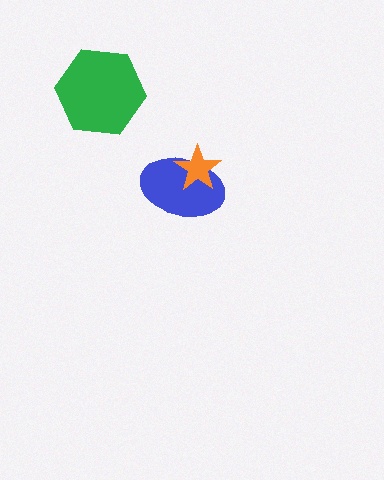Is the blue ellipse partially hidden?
Yes, it is partially covered by another shape.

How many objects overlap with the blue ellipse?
1 object overlaps with the blue ellipse.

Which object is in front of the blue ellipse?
The orange star is in front of the blue ellipse.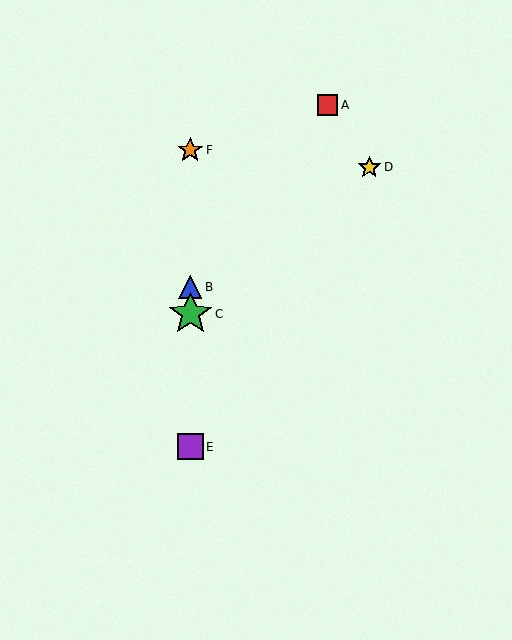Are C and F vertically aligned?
Yes, both are at x≈190.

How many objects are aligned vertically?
4 objects (B, C, E, F) are aligned vertically.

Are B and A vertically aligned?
No, B is at x≈190 and A is at x≈328.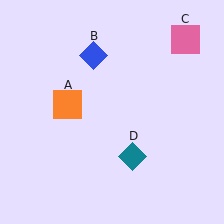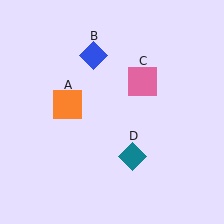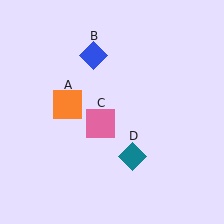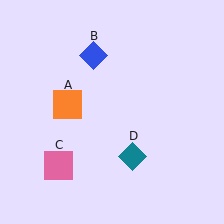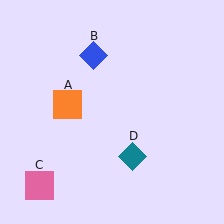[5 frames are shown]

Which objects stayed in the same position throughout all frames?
Orange square (object A) and blue diamond (object B) and teal diamond (object D) remained stationary.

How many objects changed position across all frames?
1 object changed position: pink square (object C).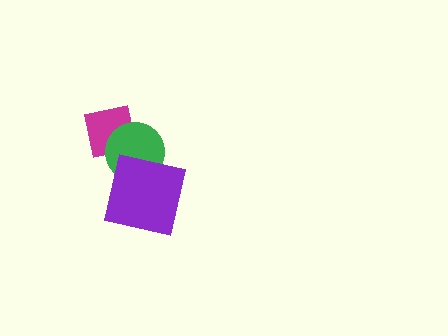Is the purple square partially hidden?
No, no other shape covers it.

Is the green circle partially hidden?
Yes, it is partially covered by another shape.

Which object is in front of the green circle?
The purple square is in front of the green circle.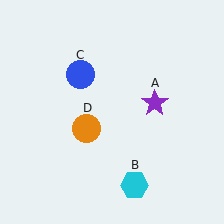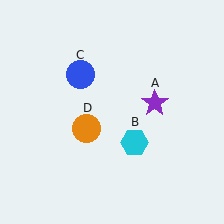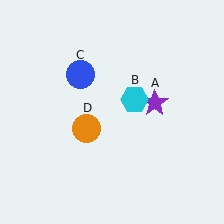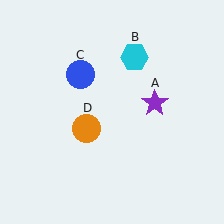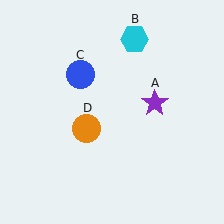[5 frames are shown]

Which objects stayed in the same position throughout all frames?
Purple star (object A) and blue circle (object C) and orange circle (object D) remained stationary.